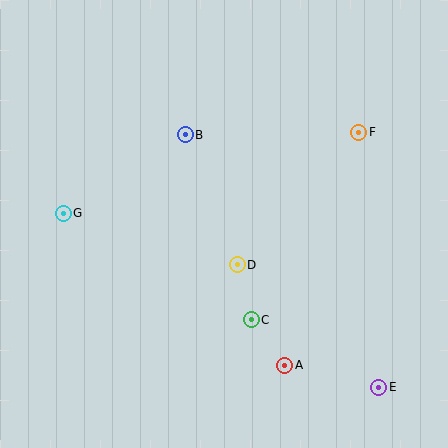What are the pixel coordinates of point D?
Point D is at (237, 265).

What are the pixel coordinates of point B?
Point B is at (185, 135).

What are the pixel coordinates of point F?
Point F is at (359, 132).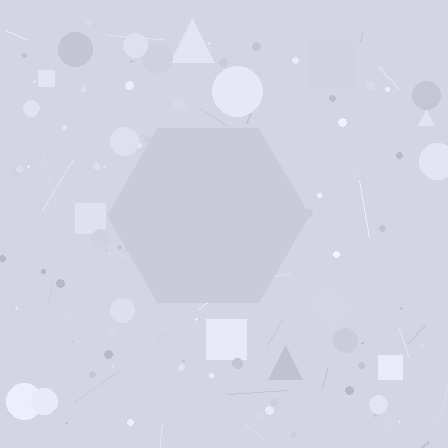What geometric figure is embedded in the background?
A hexagon is embedded in the background.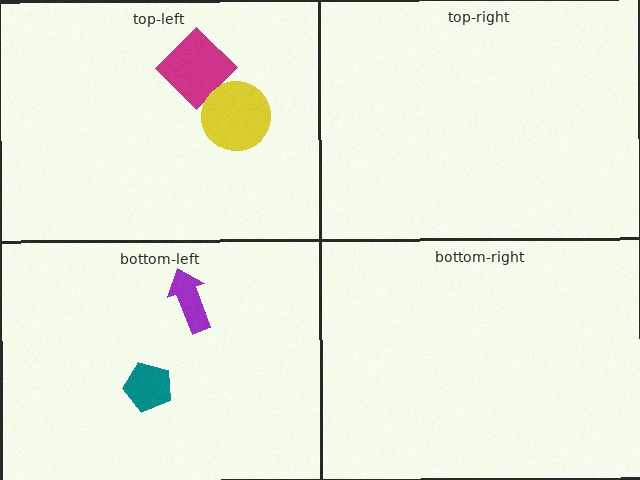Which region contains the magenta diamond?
The top-left region.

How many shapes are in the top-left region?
2.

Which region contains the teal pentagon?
The bottom-left region.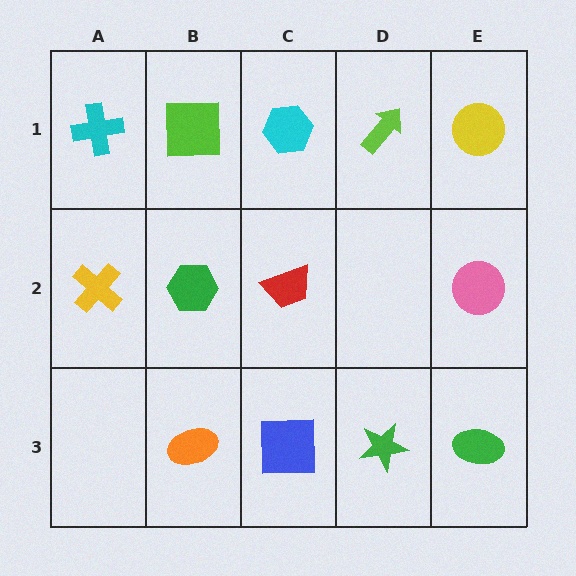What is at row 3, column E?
A green ellipse.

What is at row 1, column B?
A lime square.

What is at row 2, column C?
A red trapezoid.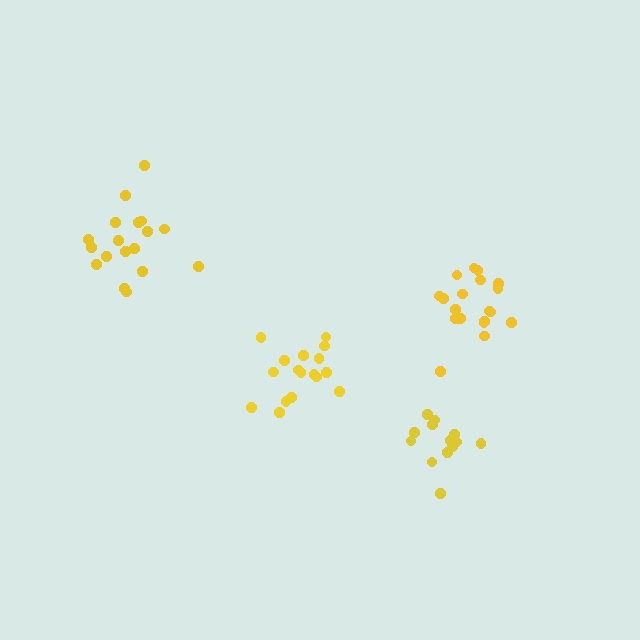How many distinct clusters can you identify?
There are 4 distinct clusters.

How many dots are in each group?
Group 1: 17 dots, Group 2: 13 dots, Group 3: 19 dots, Group 4: 19 dots (68 total).